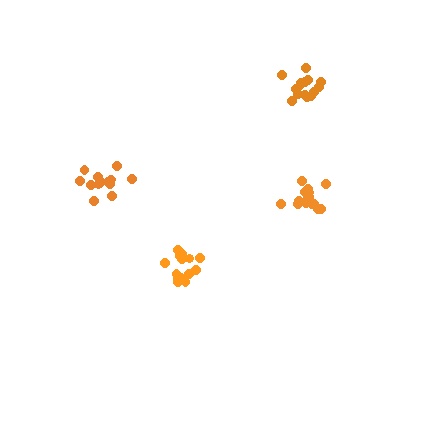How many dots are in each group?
Group 1: 13 dots, Group 2: 15 dots, Group 3: 16 dots, Group 4: 15 dots (59 total).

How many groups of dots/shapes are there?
There are 4 groups.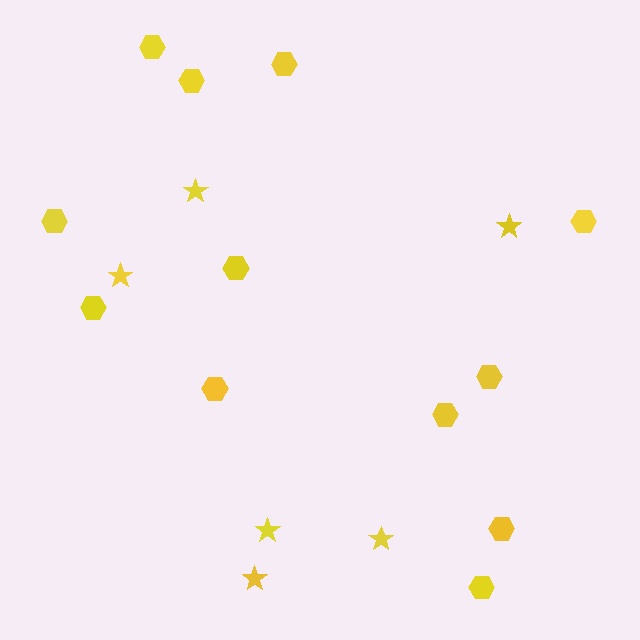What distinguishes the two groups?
There are 2 groups: one group of hexagons (12) and one group of stars (6).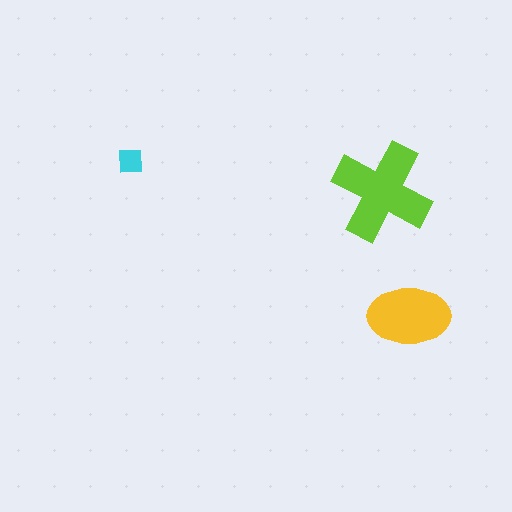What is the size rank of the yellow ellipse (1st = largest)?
2nd.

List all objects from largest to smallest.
The lime cross, the yellow ellipse, the cyan square.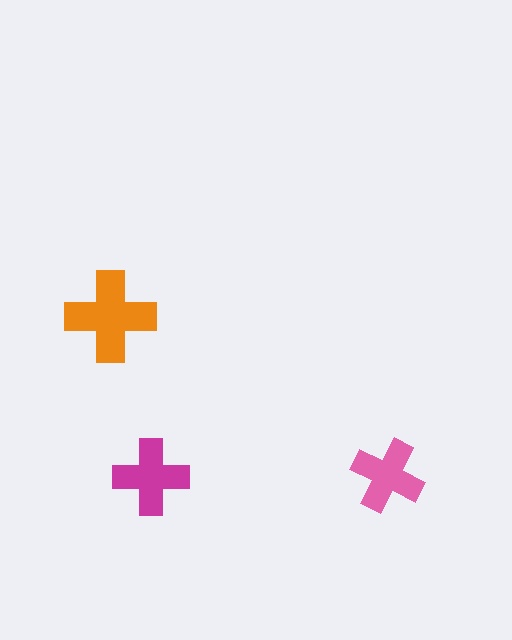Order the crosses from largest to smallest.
the orange one, the magenta one, the pink one.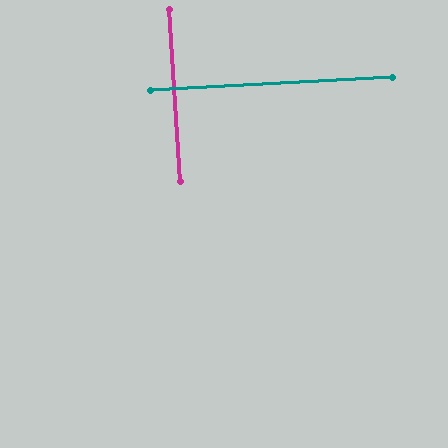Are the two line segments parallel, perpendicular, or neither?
Perpendicular — they meet at approximately 89°.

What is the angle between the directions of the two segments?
Approximately 89 degrees.